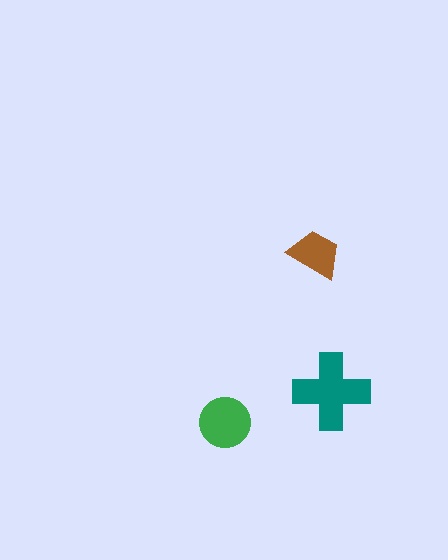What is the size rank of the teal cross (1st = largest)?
1st.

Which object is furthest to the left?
The green circle is leftmost.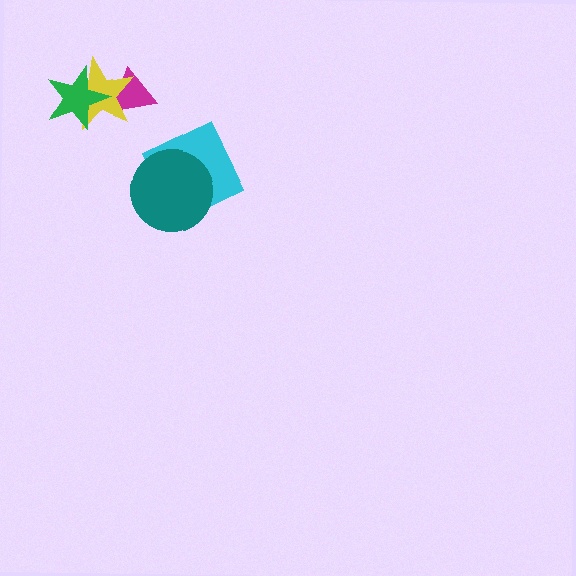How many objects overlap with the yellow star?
2 objects overlap with the yellow star.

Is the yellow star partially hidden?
Yes, it is partially covered by another shape.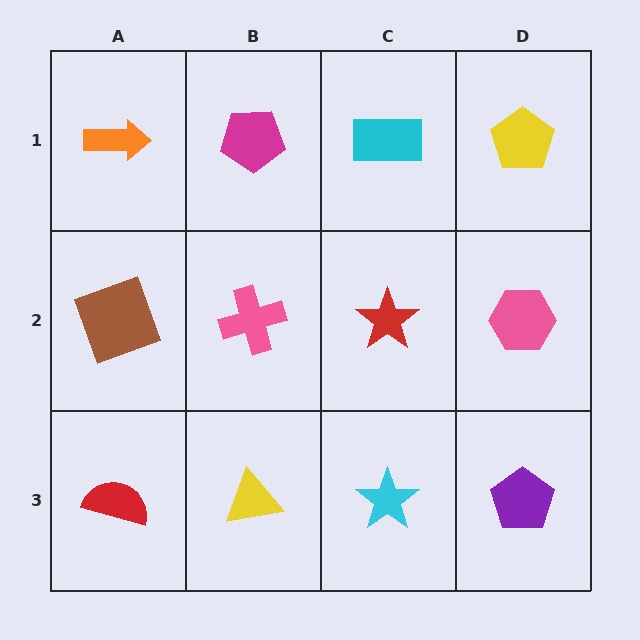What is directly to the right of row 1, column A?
A magenta pentagon.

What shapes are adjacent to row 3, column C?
A red star (row 2, column C), a yellow triangle (row 3, column B), a purple pentagon (row 3, column D).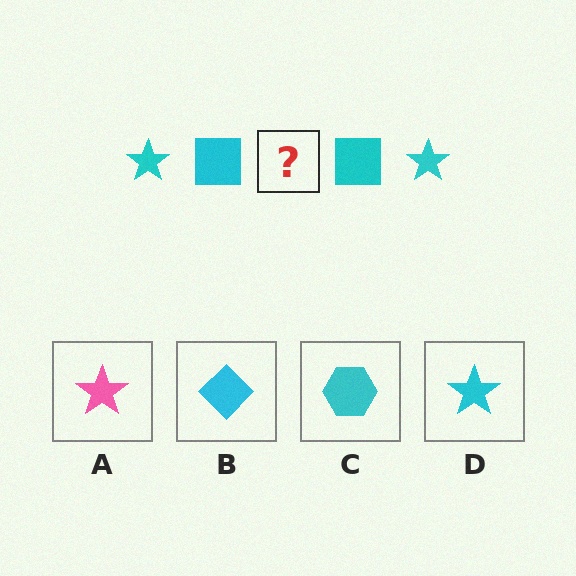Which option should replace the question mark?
Option D.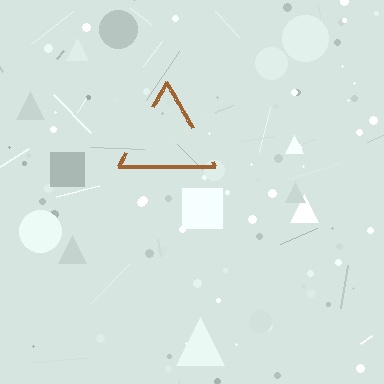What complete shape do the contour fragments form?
The contour fragments form a triangle.